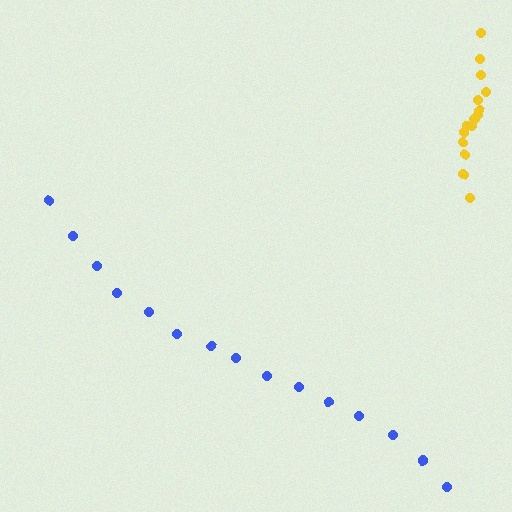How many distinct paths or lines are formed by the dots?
There are 2 distinct paths.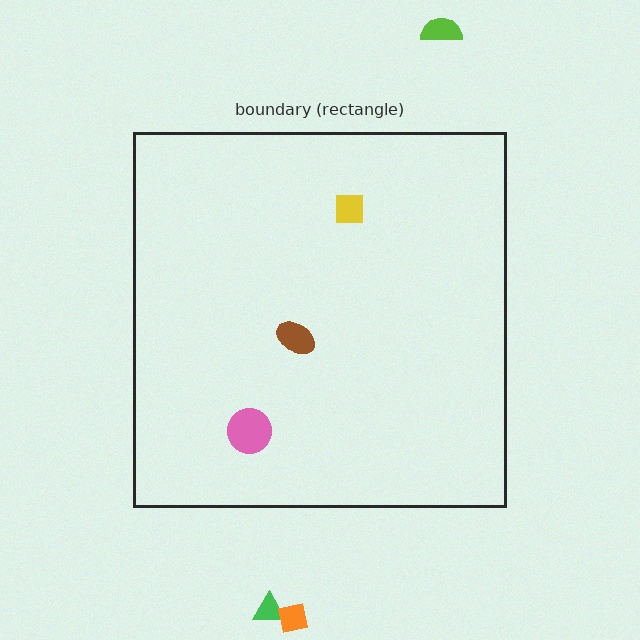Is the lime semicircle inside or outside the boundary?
Outside.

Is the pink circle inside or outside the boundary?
Inside.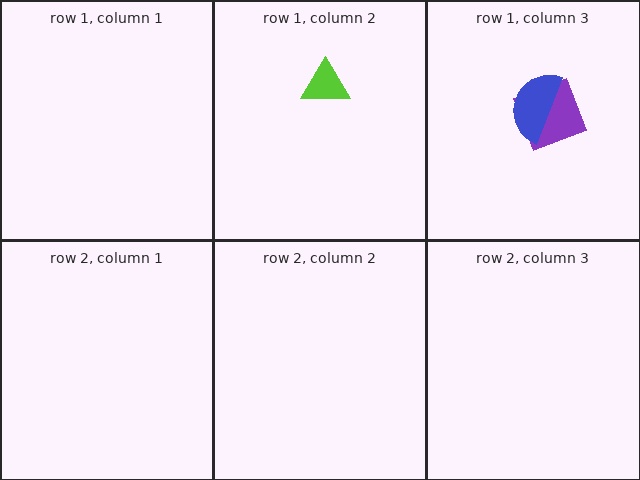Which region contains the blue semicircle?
The row 1, column 3 region.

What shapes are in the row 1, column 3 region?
The purple square, the blue semicircle.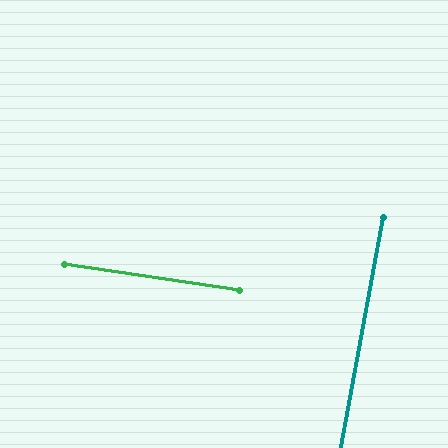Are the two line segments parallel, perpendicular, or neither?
Perpendicular — they meet at approximately 88°.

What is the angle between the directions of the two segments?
Approximately 88 degrees.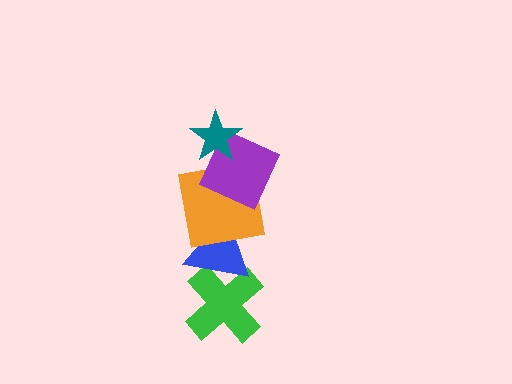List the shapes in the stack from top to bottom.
From top to bottom: the teal star, the purple square, the orange square, the blue triangle, the green cross.